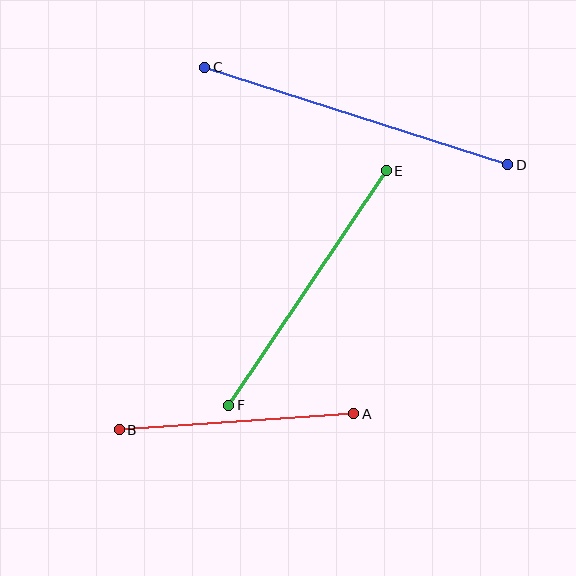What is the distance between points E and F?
The distance is approximately 283 pixels.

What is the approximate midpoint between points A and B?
The midpoint is at approximately (236, 422) pixels.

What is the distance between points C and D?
The distance is approximately 318 pixels.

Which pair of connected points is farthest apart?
Points C and D are farthest apart.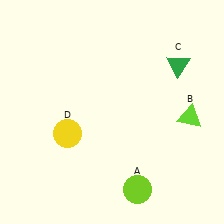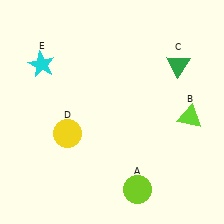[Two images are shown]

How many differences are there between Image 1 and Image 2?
There is 1 difference between the two images.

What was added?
A cyan star (E) was added in Image 2.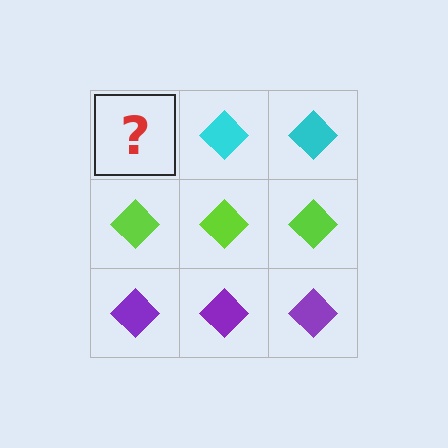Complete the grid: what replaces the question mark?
The question mark should be replaced with a cyan diamond.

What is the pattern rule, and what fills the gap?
The rule is that each row has a consistent color. The gap should be filled with a cyan diamond.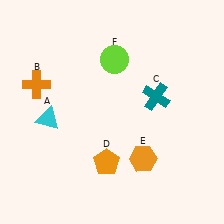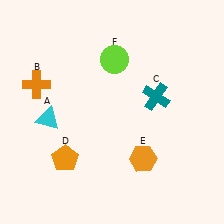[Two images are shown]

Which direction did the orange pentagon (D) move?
The orange pentagon (D) moved left.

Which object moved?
The orange pentagon (D) moved left.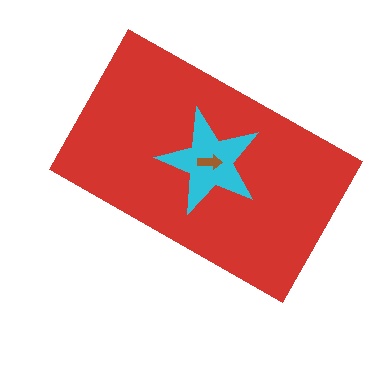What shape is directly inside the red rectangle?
The cyan star.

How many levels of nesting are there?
3.